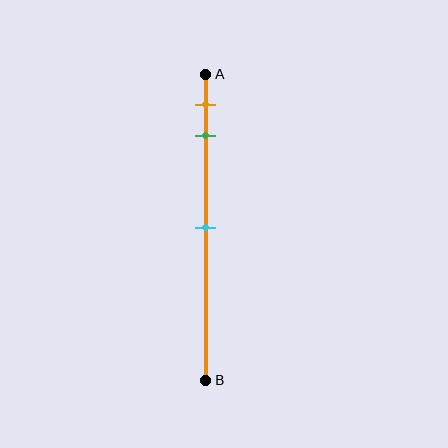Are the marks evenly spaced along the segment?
No, the marks are not evenly spaced.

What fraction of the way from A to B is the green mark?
The green mark is approximately 20% (0.2) of the way from A to B.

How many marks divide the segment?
There are 3 marks dividing the segment.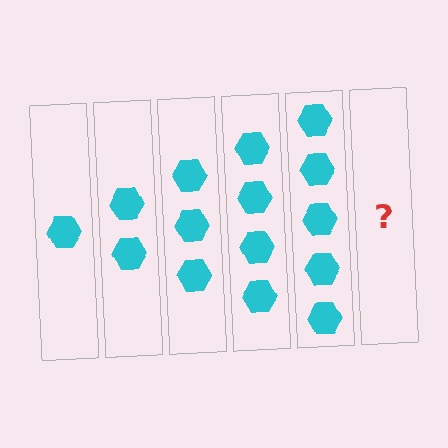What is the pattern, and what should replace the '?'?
The pattern is that each step adds one more hexagon. The '?' should be 6 hexagons.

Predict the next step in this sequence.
The next step is 6 hexagons.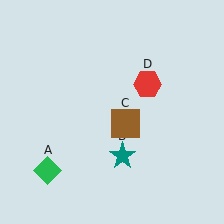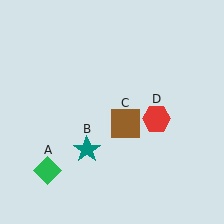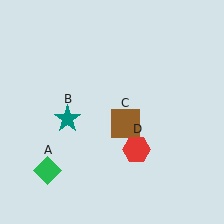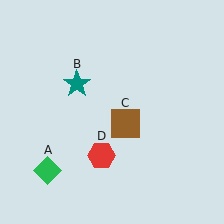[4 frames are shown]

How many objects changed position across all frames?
2 objects changed position: teal star (object B), red hexagon (object D).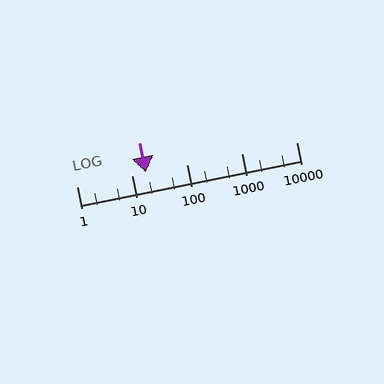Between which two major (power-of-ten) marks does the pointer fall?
The pointer is between 10 and 100.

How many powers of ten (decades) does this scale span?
The scale spans 4 decades, from 1 to 10000.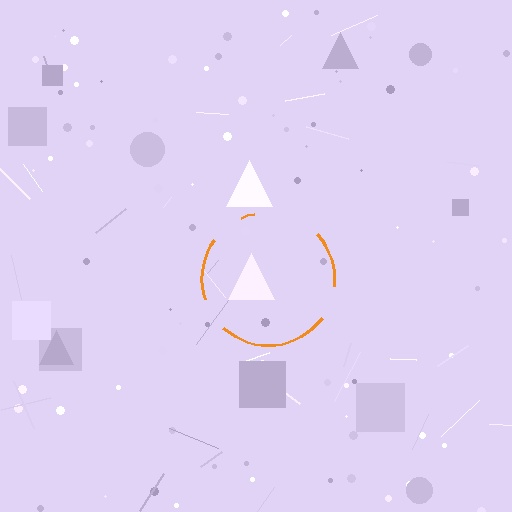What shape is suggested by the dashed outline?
The dashed outline suggests a circle.